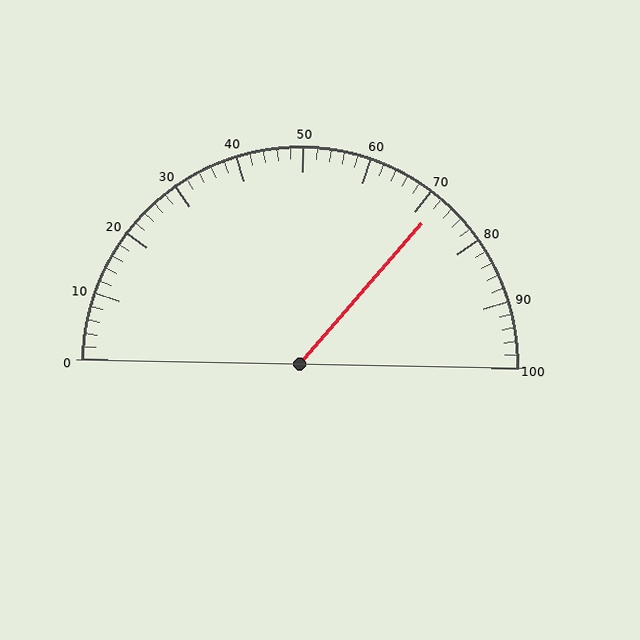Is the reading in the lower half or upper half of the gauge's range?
The reading is in the upper half of the range (0 to 100).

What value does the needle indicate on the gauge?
The needle indicates approximately 72.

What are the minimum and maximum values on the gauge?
The gauge ranges from 0 to 100.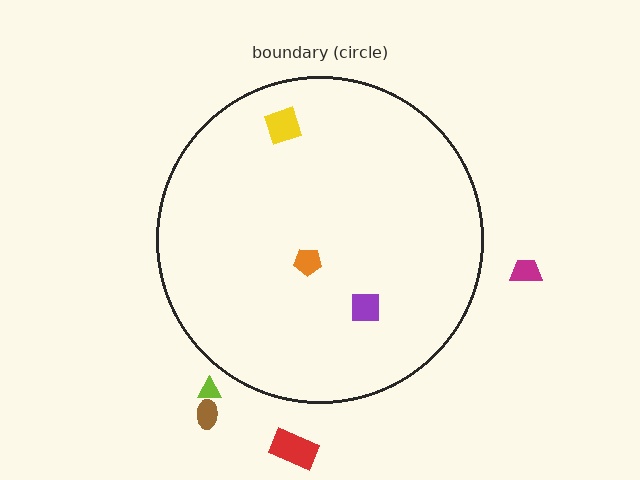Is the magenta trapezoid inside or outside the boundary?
Outside.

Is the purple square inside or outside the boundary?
Inside.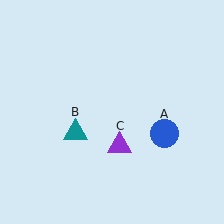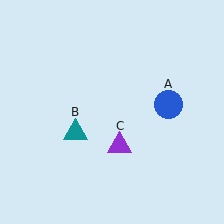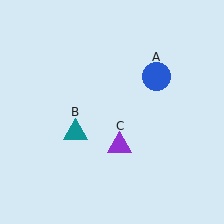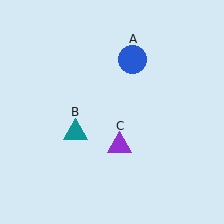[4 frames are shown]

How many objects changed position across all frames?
1 object changed position: blue circle (object A).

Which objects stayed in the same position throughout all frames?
Teal triangle (object B) and purple triangle (object C) remained stationary.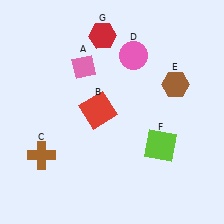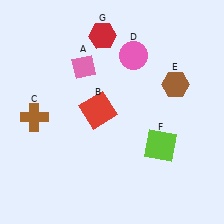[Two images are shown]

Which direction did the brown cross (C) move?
The brown cross (C) moved up.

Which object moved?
The brown cross (C) moved up.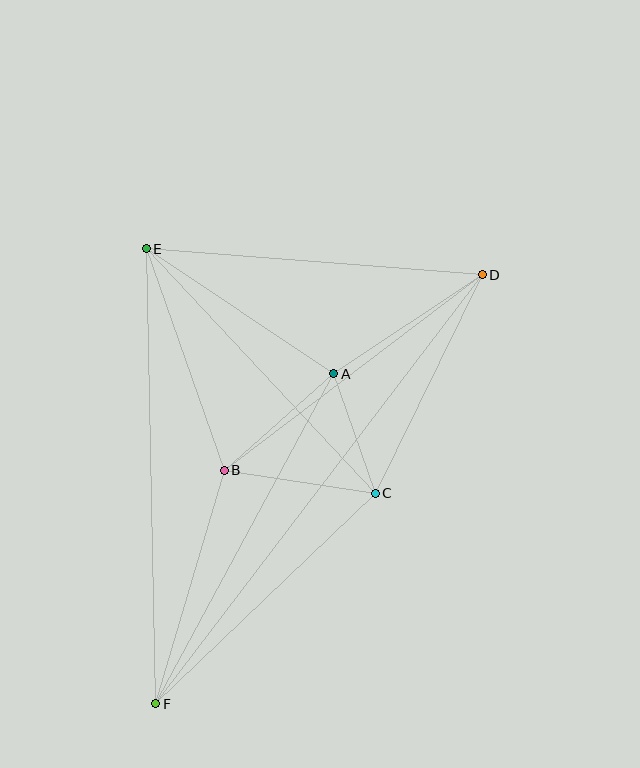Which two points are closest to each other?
Points A and C are closest to each other.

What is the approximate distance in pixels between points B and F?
The distance between B and F is approximately 244 pixels.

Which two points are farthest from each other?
Points D and F are farthest from each other.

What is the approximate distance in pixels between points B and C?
The distance between B and C is approximately 152 pixels.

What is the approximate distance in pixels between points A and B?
The distance between A and B is approximately 146 pixels.